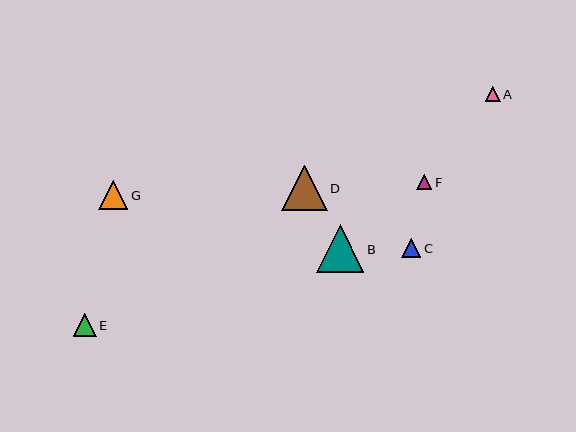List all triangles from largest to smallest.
From largest to smallest: B, D, G, E, C, F, A.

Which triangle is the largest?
Triangle B is the largest with a size of approximately 47 pixels.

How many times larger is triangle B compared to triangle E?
Triangle B is approximately 2.1 times the size of triangle E.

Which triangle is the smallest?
Triangle A is the smallest with a size of approximately 15 pixels.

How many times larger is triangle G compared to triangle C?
Triangle G is approximately 1.5 times the size of triangle C.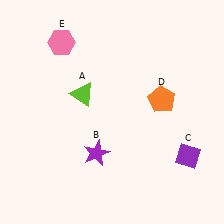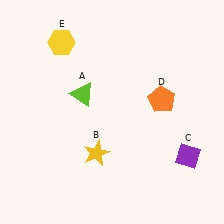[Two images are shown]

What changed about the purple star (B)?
In Image 1, B is purple. In Image 2, it changed to yellow.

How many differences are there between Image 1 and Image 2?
There are 2 differences between the two images.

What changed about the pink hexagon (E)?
In Image 1, E is pink. In Image 2, it changed to yellow.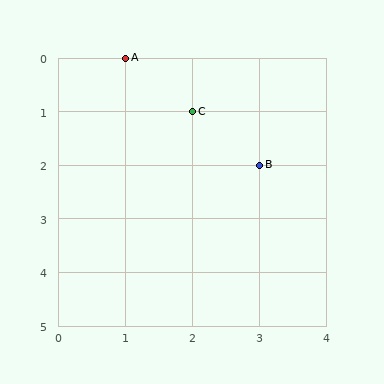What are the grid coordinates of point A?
Point A is at grid coordinates (1, 0).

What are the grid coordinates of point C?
Point C is at grid coordinates (2, 1).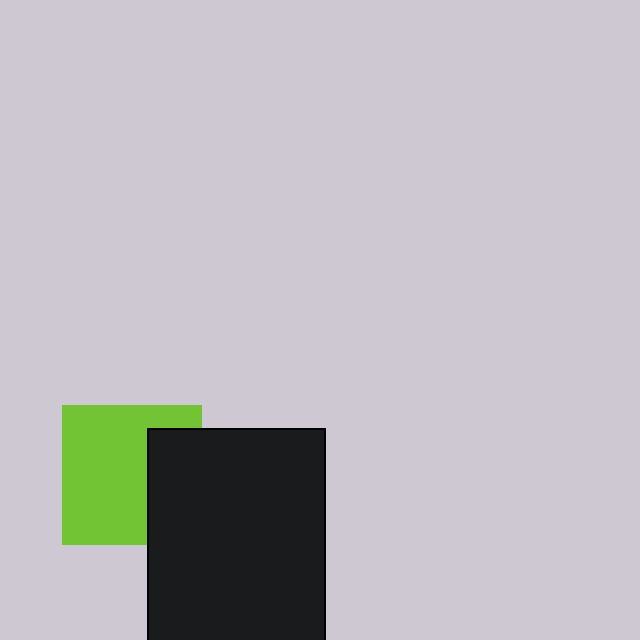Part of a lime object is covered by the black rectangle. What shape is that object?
It is a square.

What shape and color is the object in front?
The object in front is a black rectangle.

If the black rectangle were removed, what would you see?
You would see the complete lime square.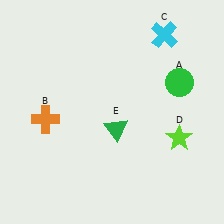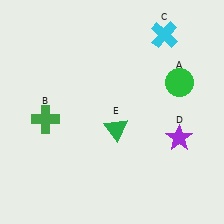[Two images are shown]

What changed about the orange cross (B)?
In Image 1, B is orange. In Image 2, it changed to green.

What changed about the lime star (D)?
In Image 1, D is lime. In Image 2, it changed to purple.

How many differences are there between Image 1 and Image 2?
There are 2 differences between the two images.